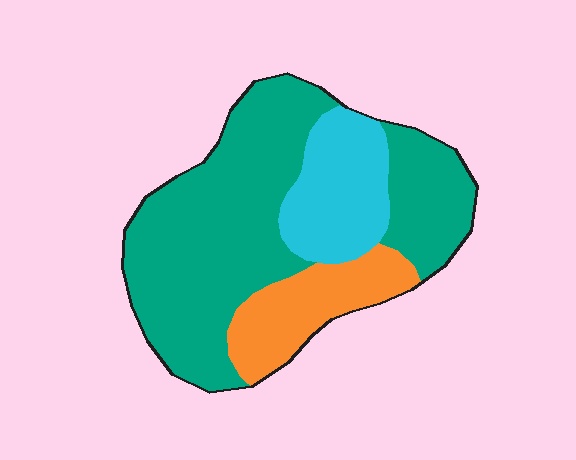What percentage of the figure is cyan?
Cyan covers 19% of the figure.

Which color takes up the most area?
Teal, at roughly 65%.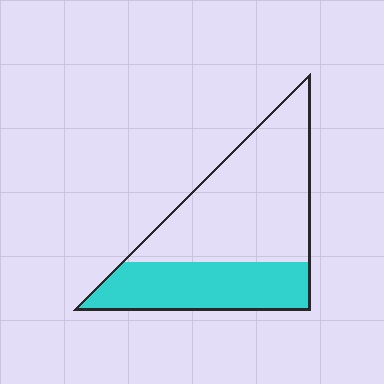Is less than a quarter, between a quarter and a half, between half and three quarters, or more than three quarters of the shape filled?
Between a quarter and a half.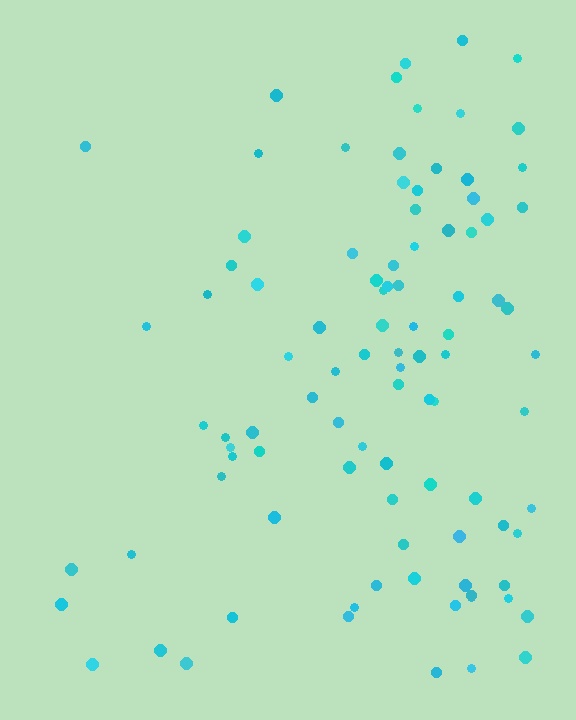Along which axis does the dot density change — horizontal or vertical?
Horizontal.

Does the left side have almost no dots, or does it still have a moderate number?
Still a moderate number, just noticeably fewer than the right.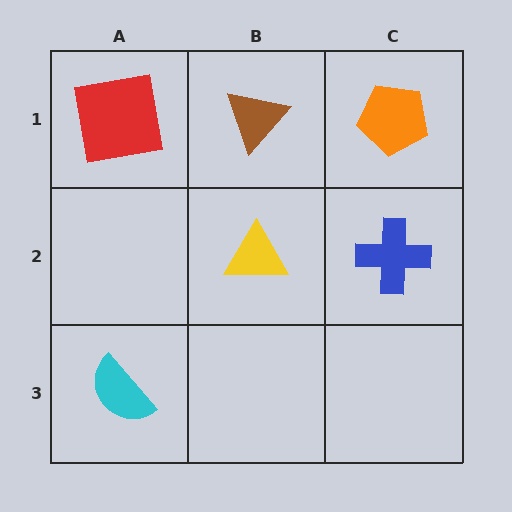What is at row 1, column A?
A red square.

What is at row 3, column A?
A cyan semicircle.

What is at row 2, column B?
A yellow triangle.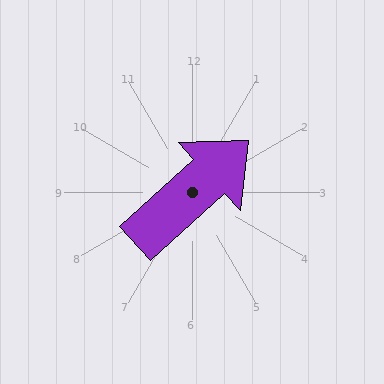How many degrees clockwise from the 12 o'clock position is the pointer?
Approximately 48 degrees.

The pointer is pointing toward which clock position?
Roughly 2 o'clock.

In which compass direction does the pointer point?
Northeast.